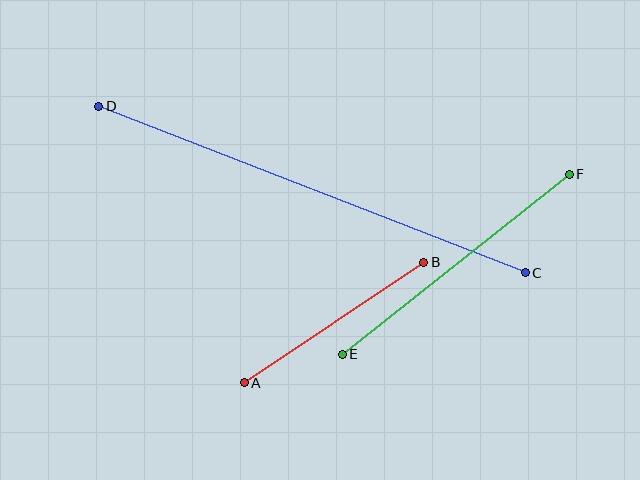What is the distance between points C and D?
The distance is approximately 458 pixels.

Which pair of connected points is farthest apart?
Points C and D are farthest apart.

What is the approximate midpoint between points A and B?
The midpoint is at approximately (334, 323) pixels.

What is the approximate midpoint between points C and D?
The midpoint is at approximately (312, 190) pixels.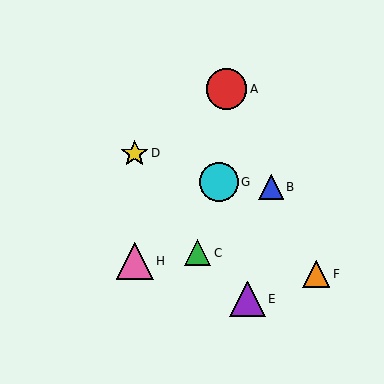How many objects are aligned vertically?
2 objects (D, H) are aligned vertically.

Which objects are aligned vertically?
Objects D, H are aligned vertically.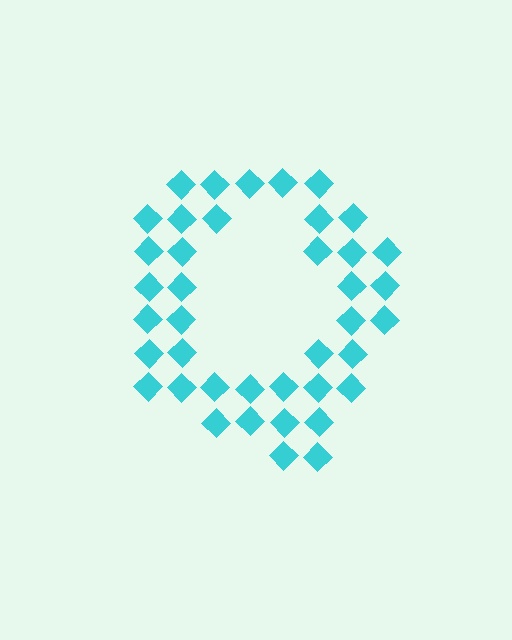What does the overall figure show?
The overall figure shows the letter Q.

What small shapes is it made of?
It is made of small diamonds.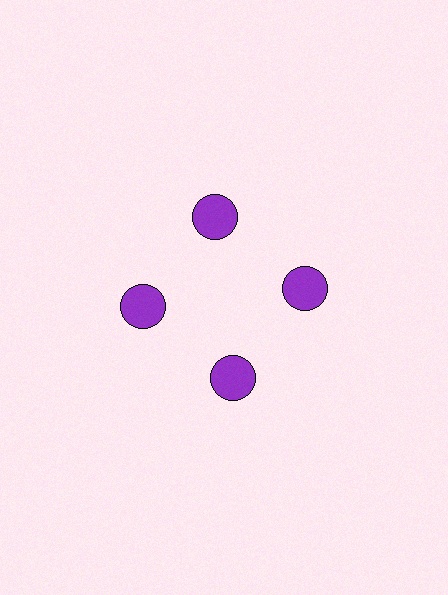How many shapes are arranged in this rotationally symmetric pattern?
There are 4 shapes, arranged in 4 groups of 1.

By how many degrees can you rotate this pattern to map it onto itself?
The pattern maps onto itself every 90 degrees of rotation.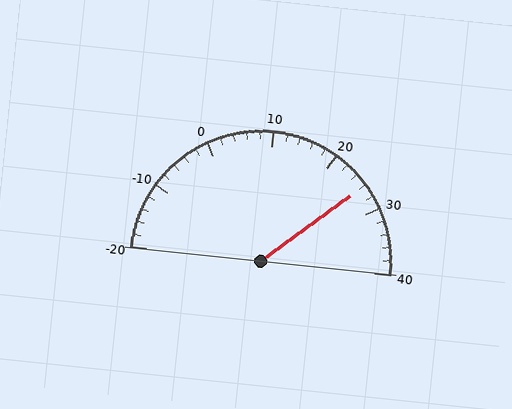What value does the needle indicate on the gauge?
The needle indicates approximately 26.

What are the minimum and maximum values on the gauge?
The gauge ranges from -20 to 40.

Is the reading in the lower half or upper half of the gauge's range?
The reading is in the upper half of the range (-20 to 40).